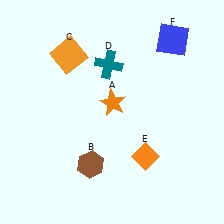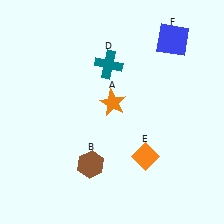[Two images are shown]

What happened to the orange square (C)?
The orange square (C) was removed in Image 2. It was in the top-left area of Image 1.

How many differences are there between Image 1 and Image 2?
There is 1 difference between the two images.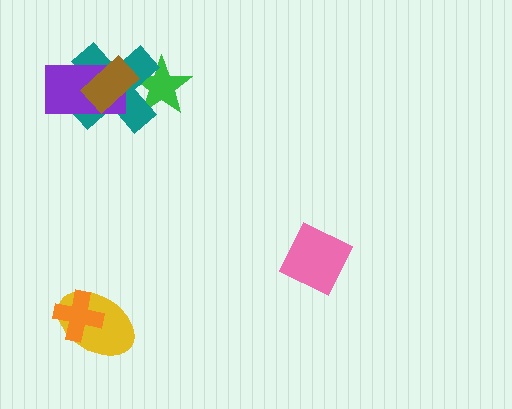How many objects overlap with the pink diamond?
0 objects overlap with the pink diamond.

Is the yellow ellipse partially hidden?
Yes, it is partially covered by another shape.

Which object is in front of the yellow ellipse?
The orange cross is in front of the yellow ellipse.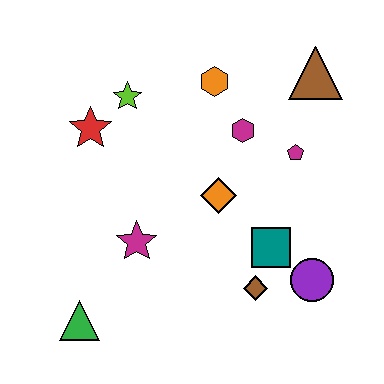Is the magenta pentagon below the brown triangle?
Yes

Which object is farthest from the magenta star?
The brown triangle is farthest from the magenta star.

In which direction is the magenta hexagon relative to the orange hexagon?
The magenta hexagon is below the orange hexagon.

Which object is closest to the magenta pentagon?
The magenta hexagon is closest to the magenta pentagon.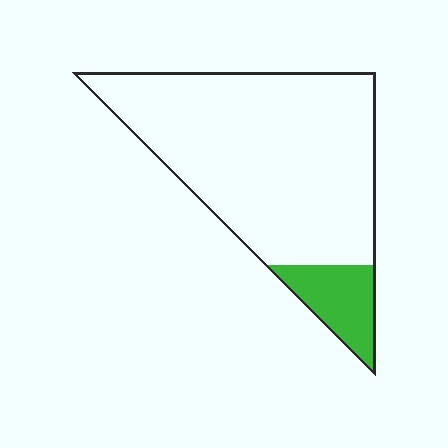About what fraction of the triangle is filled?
About one eighth (1/8).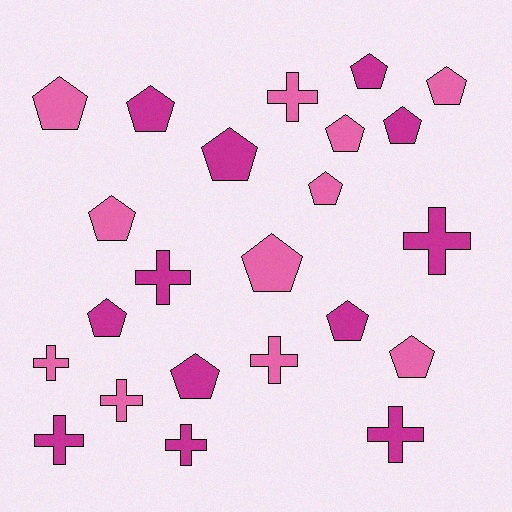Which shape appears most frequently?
Pentagon, with 14 objects.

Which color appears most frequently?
Magenta, with 12 objects.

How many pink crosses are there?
There are 4 pink crosses.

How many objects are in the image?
There are 23 objects.